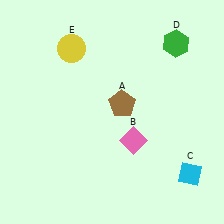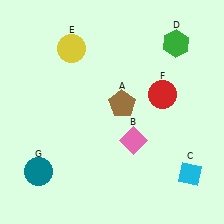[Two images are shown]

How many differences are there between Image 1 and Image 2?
There are 2 differences between the two images.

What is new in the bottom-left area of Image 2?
A teal circle (G) was added in the bottom-left area of Image 2.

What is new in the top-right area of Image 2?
A red circle (F) was added in the top-right area of Image 2.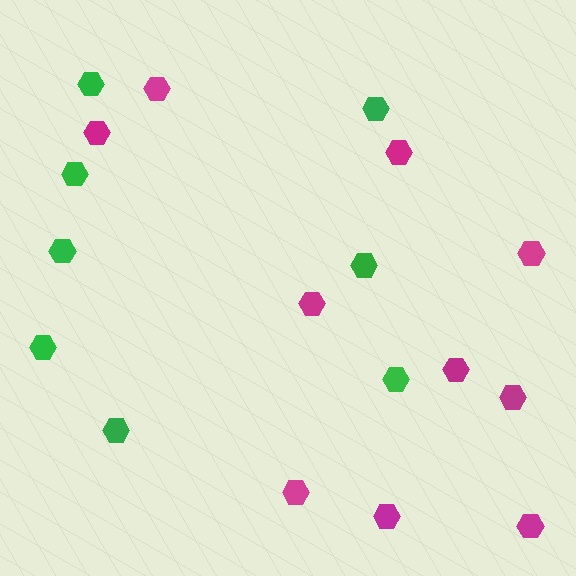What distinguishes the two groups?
There are 2 groups: one group of green hexagons (8) and one group of magenta hexagons (10).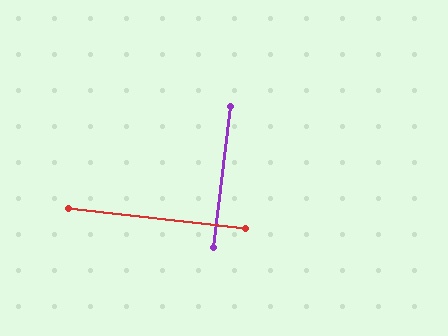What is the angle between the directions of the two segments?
Approximately 89 degrees.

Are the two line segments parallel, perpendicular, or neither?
Perpendicular — they meet at approximately 89°.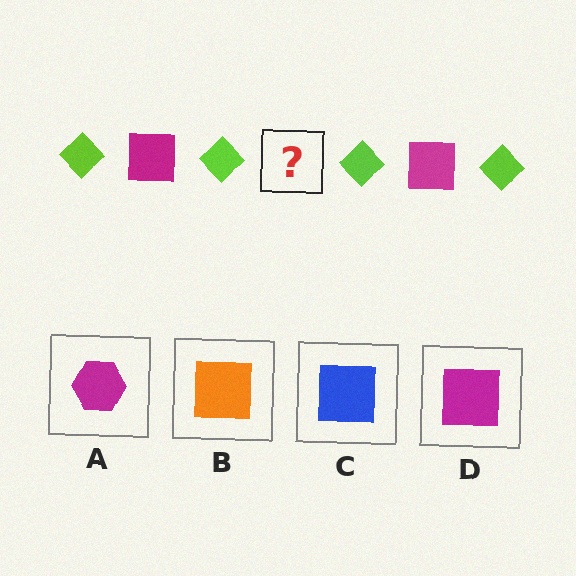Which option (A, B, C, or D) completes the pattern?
D.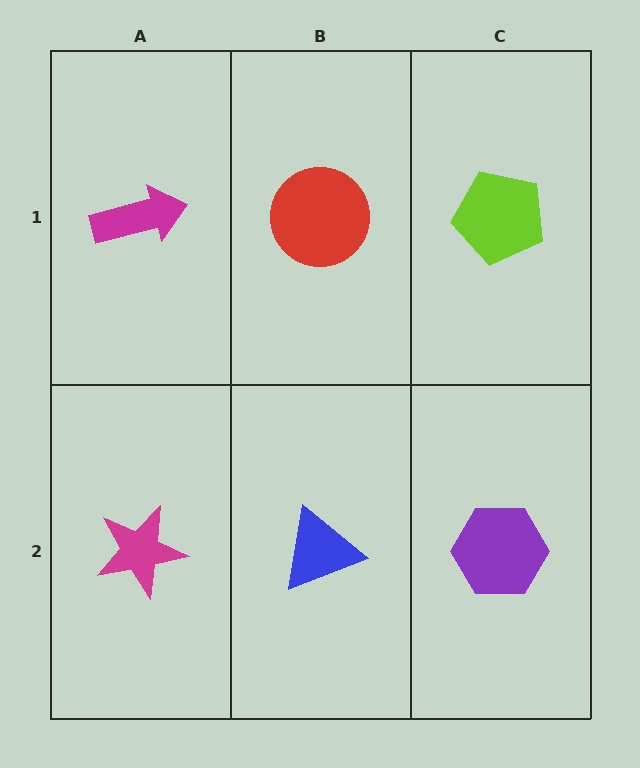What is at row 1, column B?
A red circle.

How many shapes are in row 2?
3 shapes.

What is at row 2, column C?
A purple hexagon.